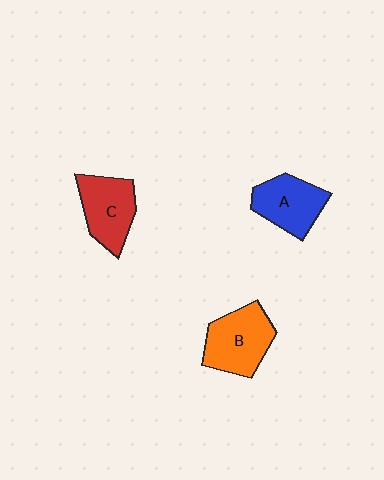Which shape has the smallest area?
Shape A (blue).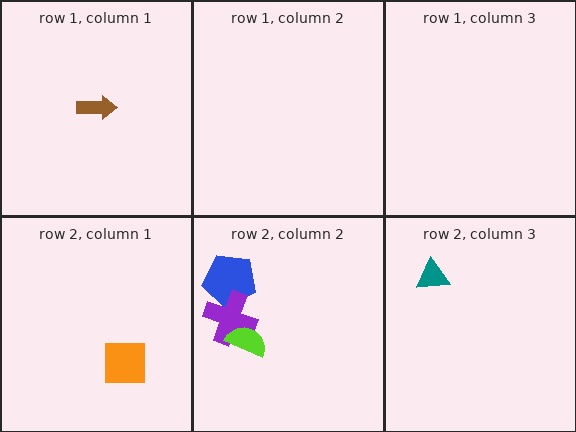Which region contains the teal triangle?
The row 2, column 3 region.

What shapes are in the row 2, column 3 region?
The teal triangle.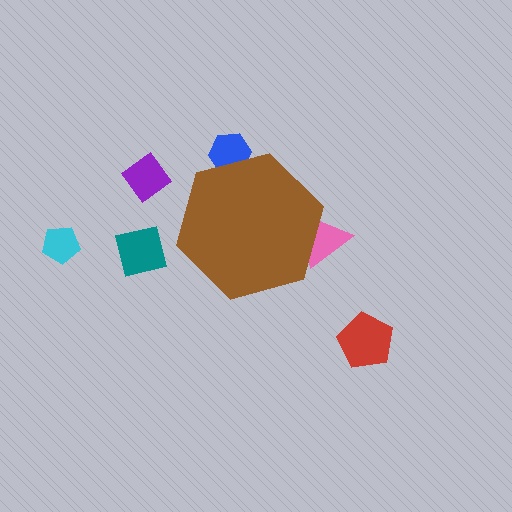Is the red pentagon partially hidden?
No, the red pentagon is fully visible.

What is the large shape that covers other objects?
A brown hexagon.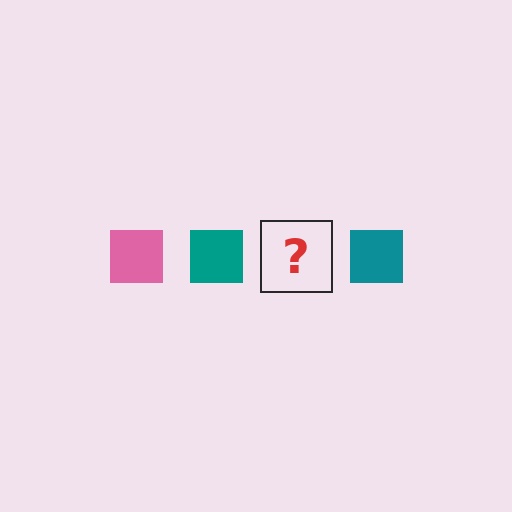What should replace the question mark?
The question mark should be replaced with a pink square.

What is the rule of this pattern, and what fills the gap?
The rule is that the pattern cycles through pink, teal squares. The gap should be filled with a pink square.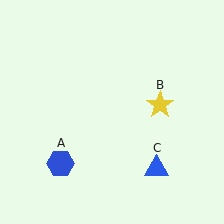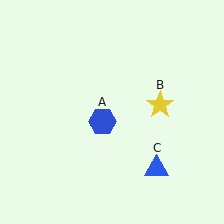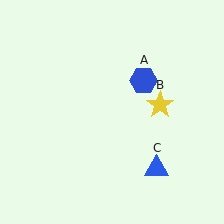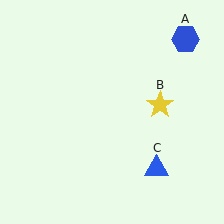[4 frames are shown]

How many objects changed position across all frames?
1 object changed position: blue hexagon (object A).